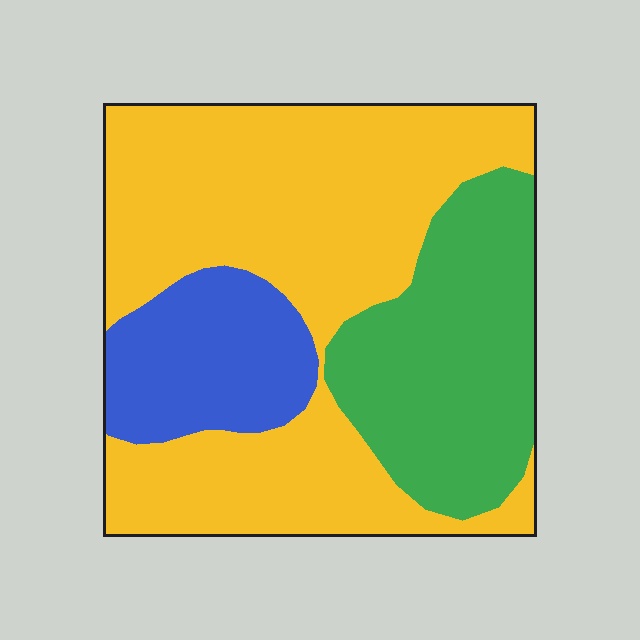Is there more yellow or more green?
Yellow.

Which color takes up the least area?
Blue, at roughly 15%.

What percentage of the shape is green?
Green takes up about one quarter (1/4) of the shape.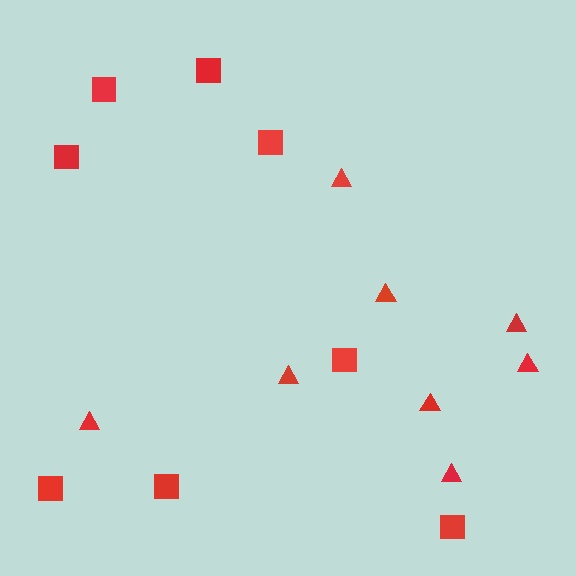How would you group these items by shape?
There are 2 groups: one group of triangles (8) and one group of squares (8).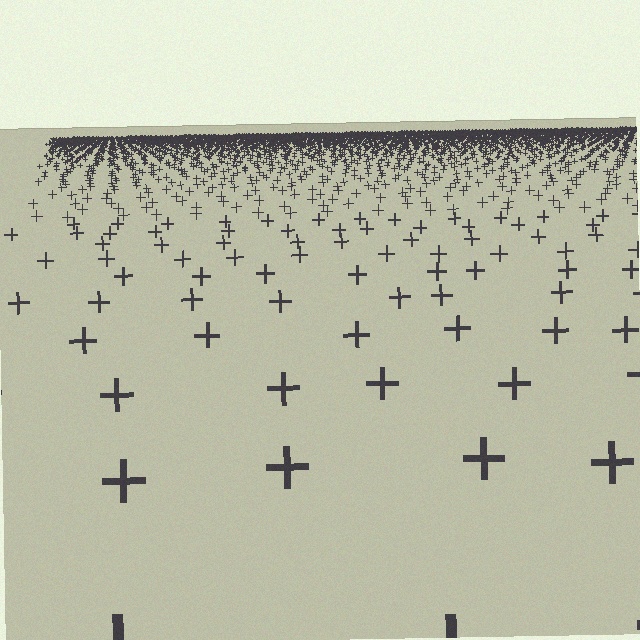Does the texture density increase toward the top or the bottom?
Density increases toward the top.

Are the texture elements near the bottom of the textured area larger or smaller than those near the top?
Larger. Near the bottom, elements are closer to the viewer and appear at a bigger on-screen size.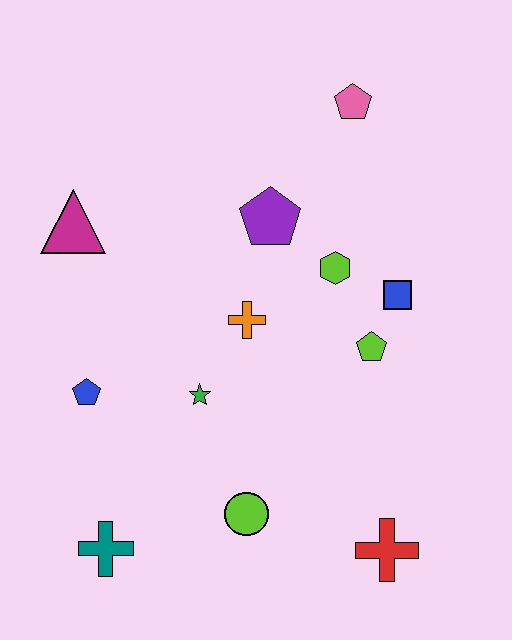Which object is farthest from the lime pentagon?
The teal cross is farthest from the lime pentagon.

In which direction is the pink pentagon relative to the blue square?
The pink pentagon is above the blue square.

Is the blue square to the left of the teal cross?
No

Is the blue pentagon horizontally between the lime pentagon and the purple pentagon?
No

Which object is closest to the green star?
The orange cross is closest to the green star.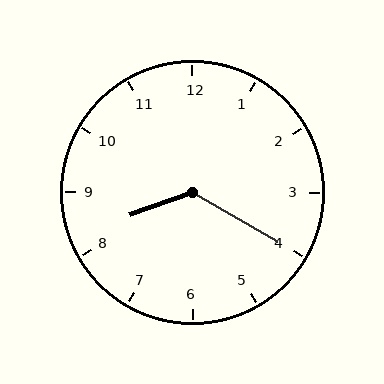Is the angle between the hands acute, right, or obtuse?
It is obtuse.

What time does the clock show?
8:20.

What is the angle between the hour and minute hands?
Approximately 130 degrees.